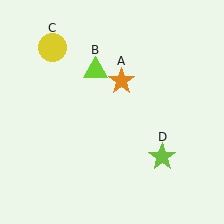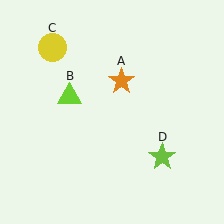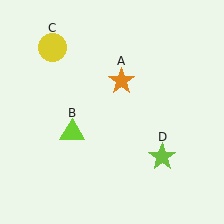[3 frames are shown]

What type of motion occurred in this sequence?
The lime triangle (object B) rotated counterclockwise around the center of the scene.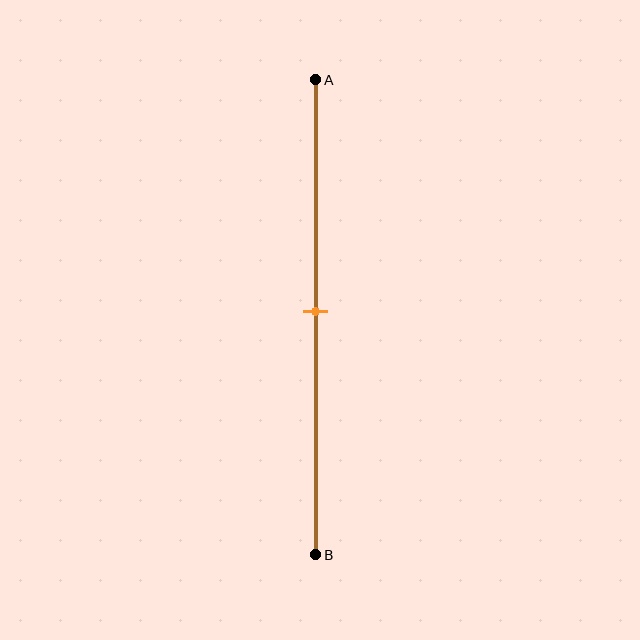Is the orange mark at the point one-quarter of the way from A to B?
No, the mark is at about 50% from A, not at the 25% one-quarter point.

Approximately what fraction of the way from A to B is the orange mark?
The orange mark is approximately 50% of the way from A to B.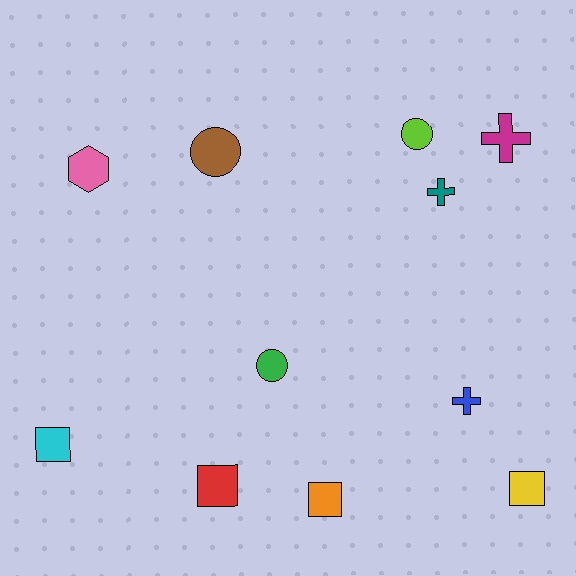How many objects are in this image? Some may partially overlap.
There are 11 objects.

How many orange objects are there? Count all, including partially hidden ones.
There is 1 orange object.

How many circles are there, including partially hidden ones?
There are 3 circles.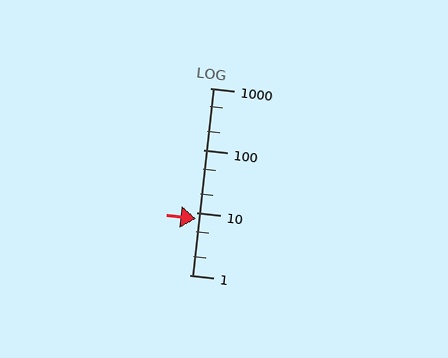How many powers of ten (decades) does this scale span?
The scale spans 3 decades, from 1 to 1000.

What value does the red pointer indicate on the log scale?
The pointer indicates approximately 8.1.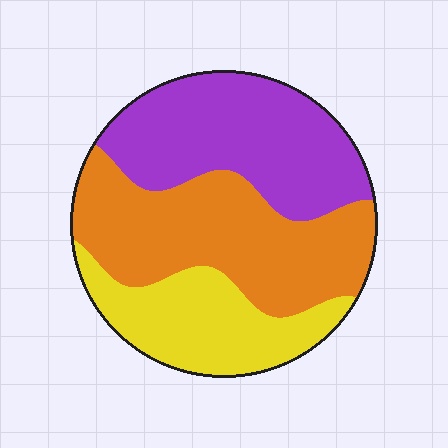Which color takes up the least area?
Yellow, at roughly 25%.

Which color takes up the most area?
Orange, at roughly 40%.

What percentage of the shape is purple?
Purple takes up between a third and a half of the shape.